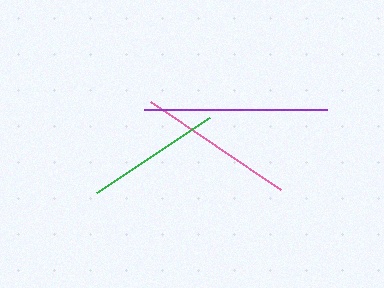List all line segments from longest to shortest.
From longest to shortest: purple, pink, green.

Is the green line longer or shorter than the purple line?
The purple line is longer than the green line.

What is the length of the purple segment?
The purple segment is approximately 183 pixels long.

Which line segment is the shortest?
The green line is the shortest at approximately 136 pixels.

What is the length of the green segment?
The green segment is approximately 136 pixels long.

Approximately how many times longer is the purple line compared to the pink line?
The purple line is approximately 1.2 times the length of the pink line.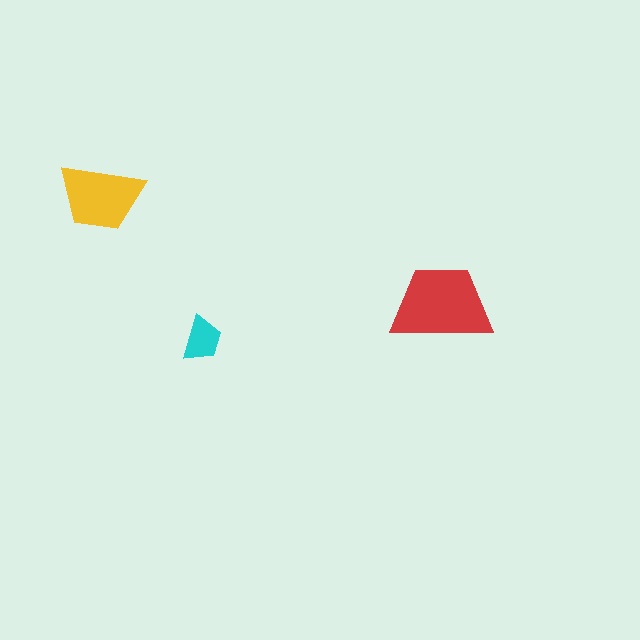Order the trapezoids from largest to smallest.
the red one, the yellow one, the cyan one.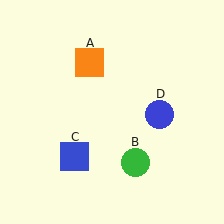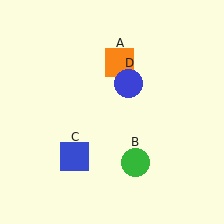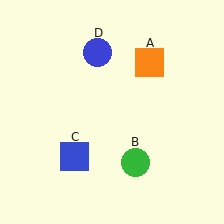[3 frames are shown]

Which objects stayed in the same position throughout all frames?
Green circle (object B) and blue square (object C) remained stationary.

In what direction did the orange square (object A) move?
The orange square (object A) moved right.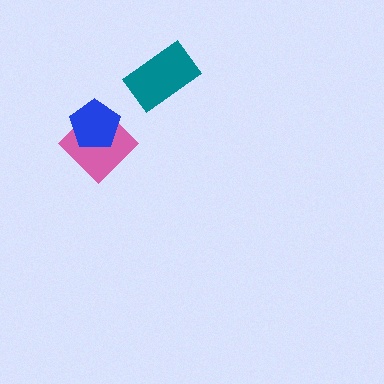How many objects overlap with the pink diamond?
1 object overlaps with the pink diamond.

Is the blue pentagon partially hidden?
No, no other shape covers it.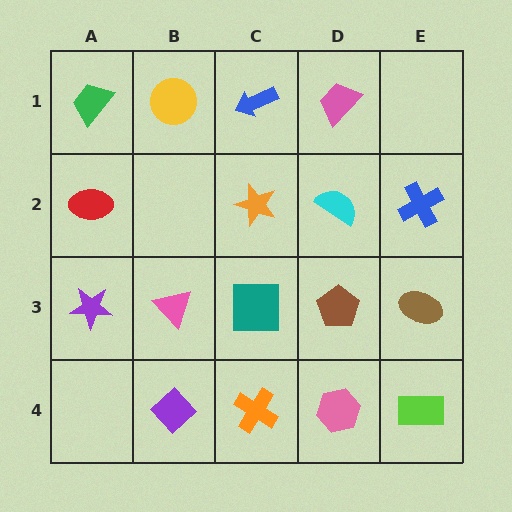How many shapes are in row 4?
4 shapes.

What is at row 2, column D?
A cyan semicircle.